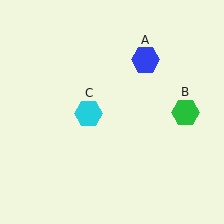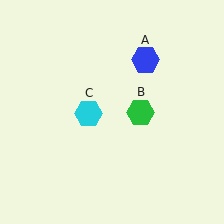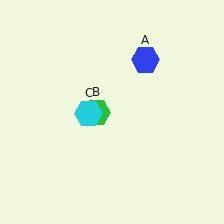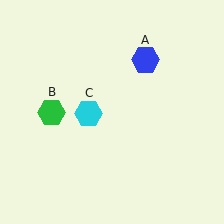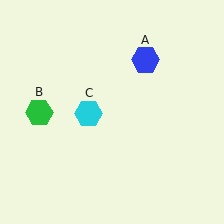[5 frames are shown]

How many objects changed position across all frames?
1 object changed position: green hexagon (object B).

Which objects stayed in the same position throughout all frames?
Blue hexagon (object A) and cyan hexagon (object C) remained stationary.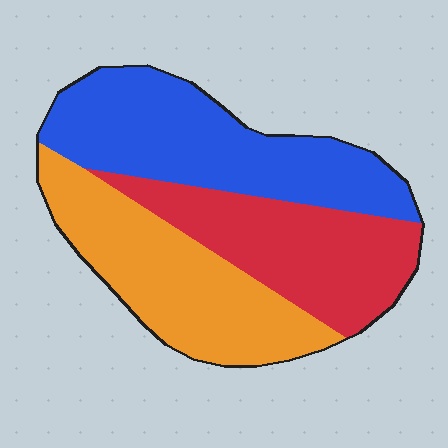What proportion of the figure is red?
Red covers 30% of the figure.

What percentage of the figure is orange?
Orange covers about 35% of the figure.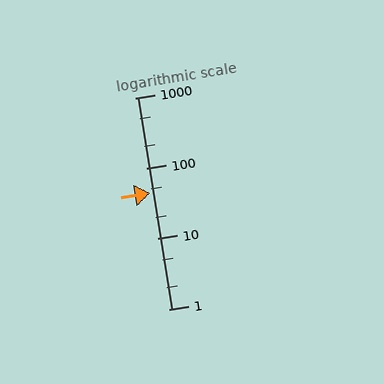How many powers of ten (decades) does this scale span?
The scale spans 3 decades, from 1 to 1000.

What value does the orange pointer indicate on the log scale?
The pointer indicates approximately 45.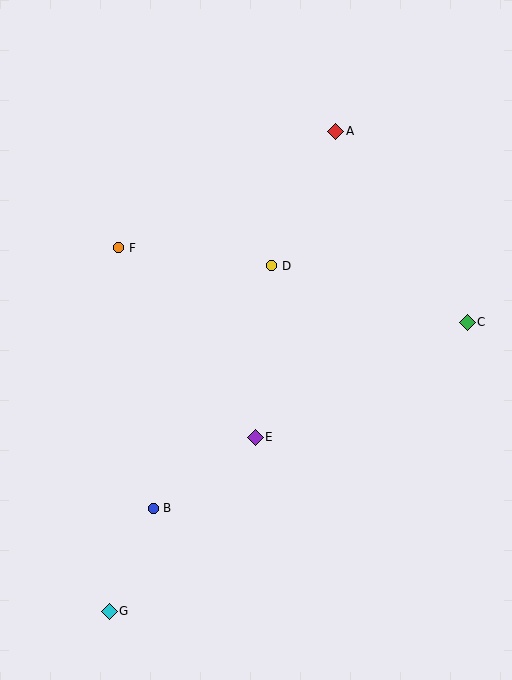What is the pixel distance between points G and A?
The distance between G and A is 531 pixels.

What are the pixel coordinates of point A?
Point A is at (336, 131).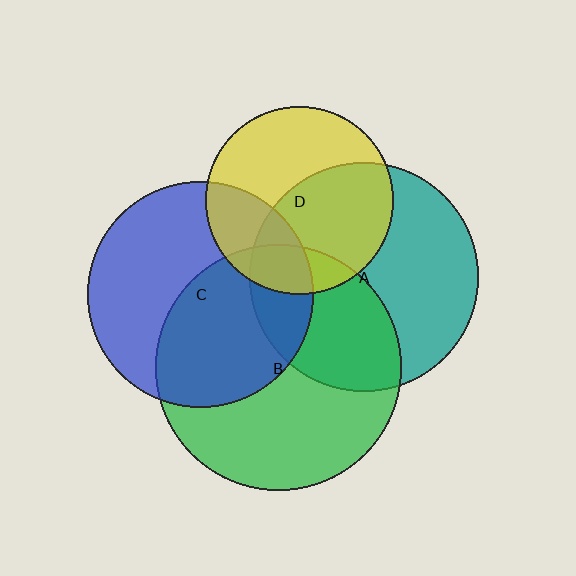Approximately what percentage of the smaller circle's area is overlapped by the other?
Approximately 30%.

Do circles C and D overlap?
Yes.